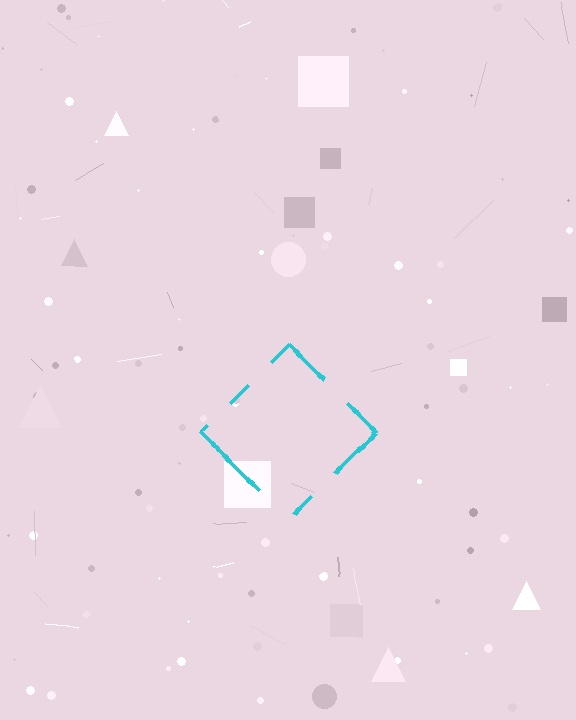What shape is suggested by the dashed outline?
The dashed outline suggests a diamond.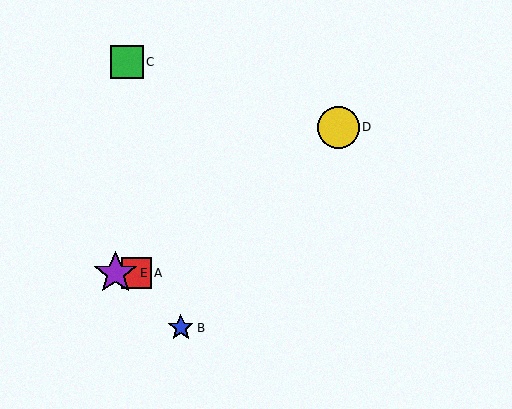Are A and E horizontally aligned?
Yes, both are at y≈273.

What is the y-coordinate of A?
Object A is at y≈273.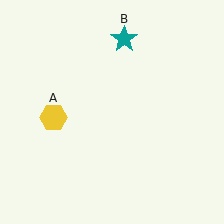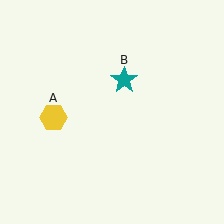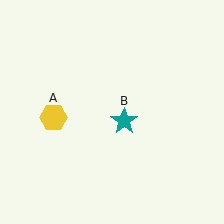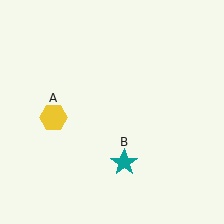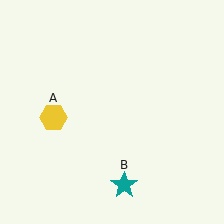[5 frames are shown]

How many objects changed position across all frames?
1 object changed position: teal star (object B).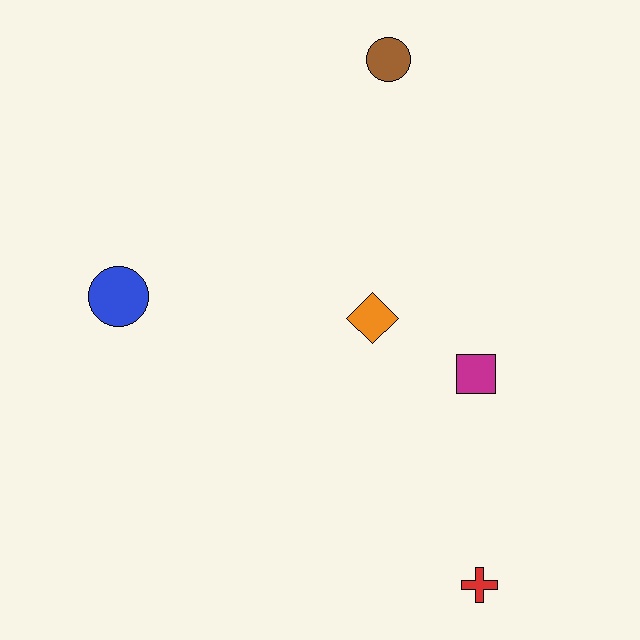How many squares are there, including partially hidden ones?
There is 1 square.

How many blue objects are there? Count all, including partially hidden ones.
There is 1 blue object.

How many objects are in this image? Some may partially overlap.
There are 5 objects.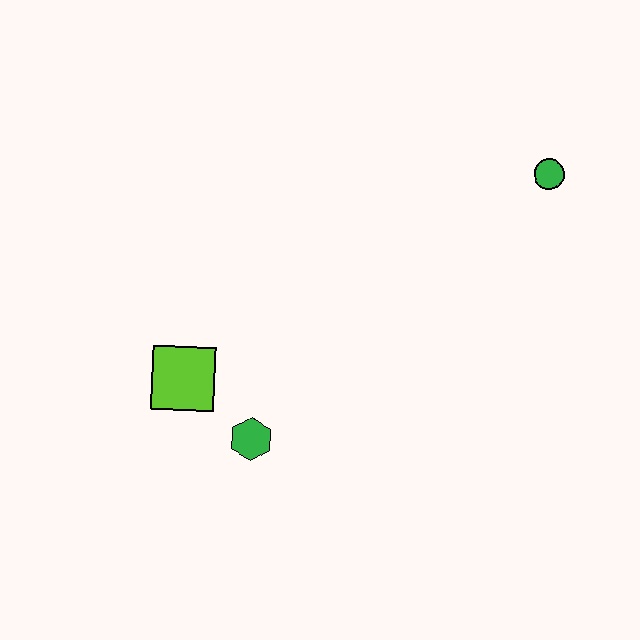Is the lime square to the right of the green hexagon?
No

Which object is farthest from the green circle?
The lime square is farthest from the green circle.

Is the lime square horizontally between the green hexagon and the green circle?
No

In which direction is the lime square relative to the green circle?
The lime square is to the left of the green circle.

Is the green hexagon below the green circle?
Yes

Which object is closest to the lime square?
The green hexagon is closest to the lime square.